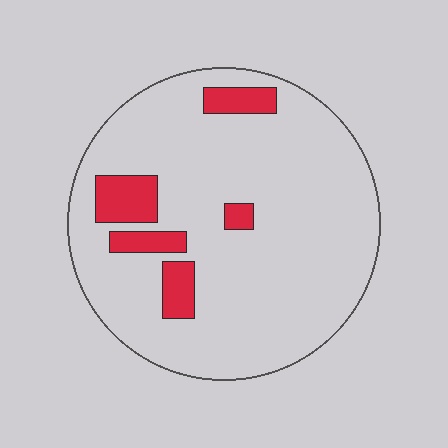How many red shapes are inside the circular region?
5.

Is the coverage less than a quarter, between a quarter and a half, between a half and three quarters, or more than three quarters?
Less than a quarter.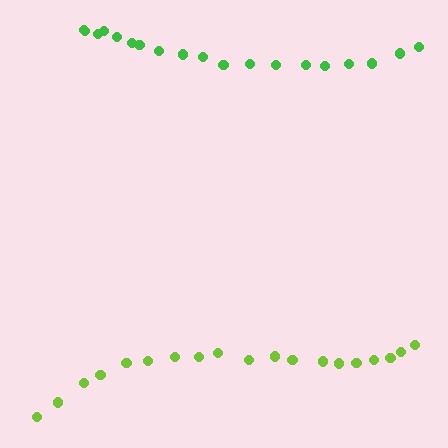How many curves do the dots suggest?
There are 2 distinct paths.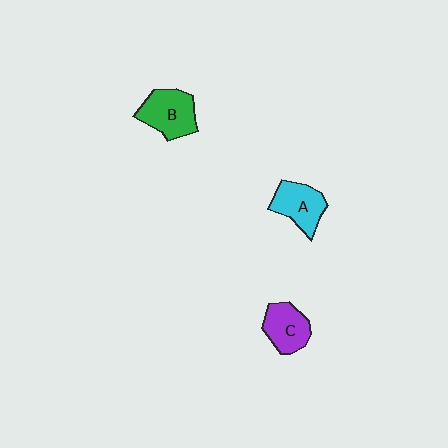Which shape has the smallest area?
Shape C (purple).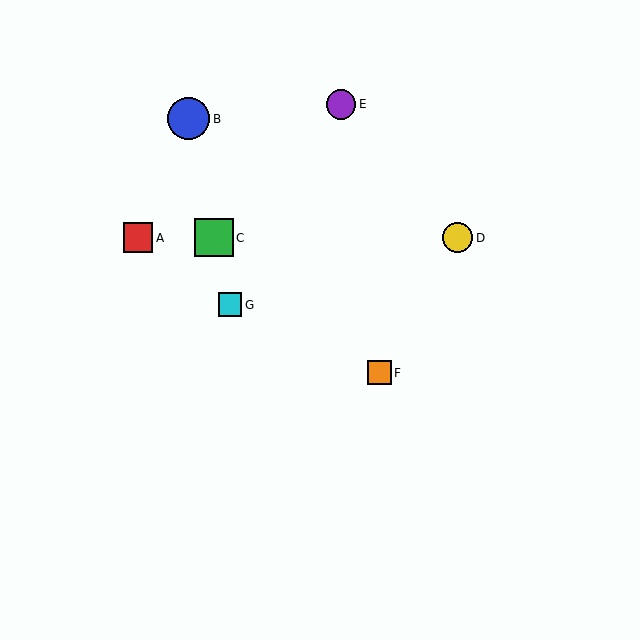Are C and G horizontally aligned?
No, C is at y≈238 and G is at y≈305.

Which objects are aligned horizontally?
Objects A, C, D are aligned horizontally.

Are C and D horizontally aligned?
Yes, both are at y≈238.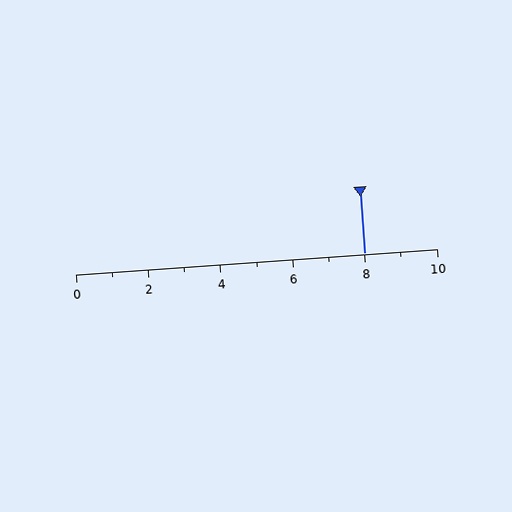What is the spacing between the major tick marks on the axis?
The major ticks are spaced 2 apart.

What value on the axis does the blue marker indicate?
The marker indicates approximately 8.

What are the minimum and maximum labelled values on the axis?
The axis runs from 0 to 10.